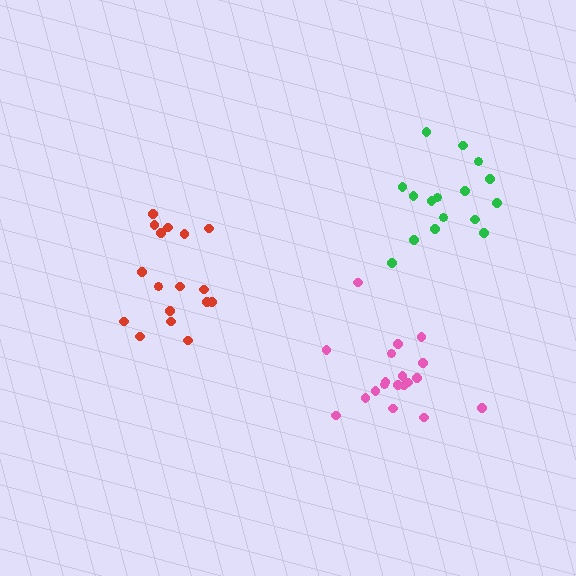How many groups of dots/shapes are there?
There are 3 groups.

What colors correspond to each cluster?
The clusters are colored: pink, green, red.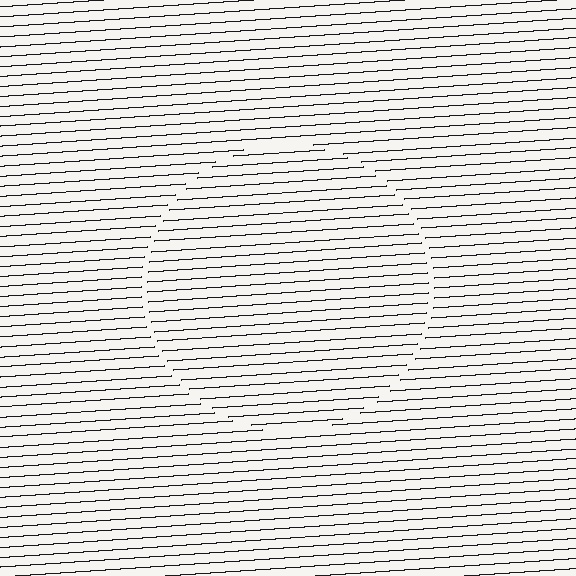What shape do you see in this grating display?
An illusory circle. The interior of the shape contains the same grating, shifted by half a period — the contour is defined by the phase discontinuity where line-ends from the inner and outer gratings abut.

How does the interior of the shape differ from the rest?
The interior of the shape contains the same grating, shifted by half a period — the contour is defined by the phase discontinuity where line-ends from the inner and outer gratings abut.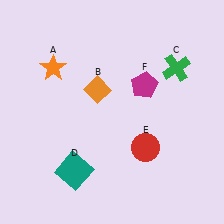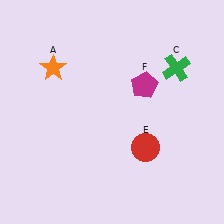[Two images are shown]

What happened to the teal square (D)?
The teal square (D) was removed in Image 2. It was in the bottom-left area of Image 1.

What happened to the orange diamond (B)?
The orange diamond (B) was removed in Image 2. It was in the top-left area of Image 1.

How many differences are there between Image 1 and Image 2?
There are 2 differences between the two images.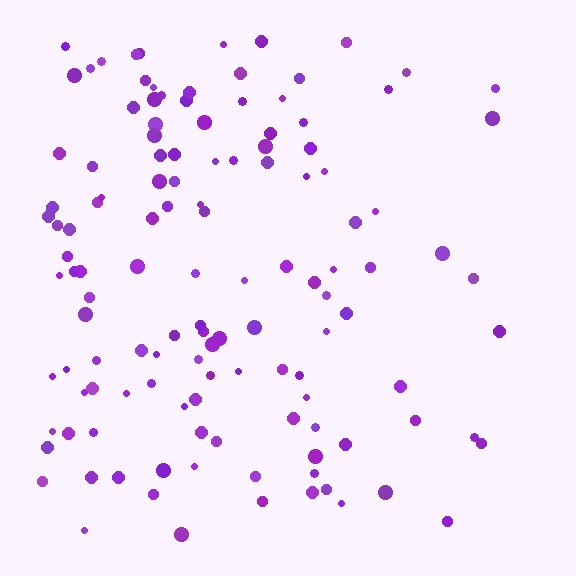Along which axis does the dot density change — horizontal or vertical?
Horizontal.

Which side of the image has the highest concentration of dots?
The left.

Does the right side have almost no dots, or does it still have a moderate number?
Still a moderate number, just noticeably fewer than the left.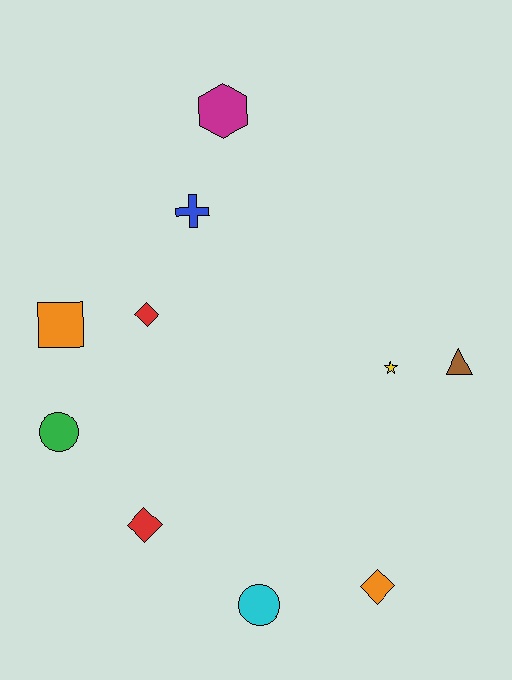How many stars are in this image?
There is 1 star.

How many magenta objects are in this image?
There is 1 magenta object.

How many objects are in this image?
There are 10 objects.